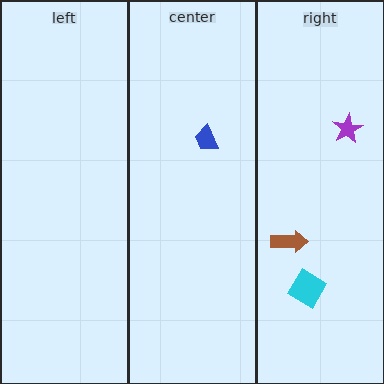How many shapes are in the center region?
1.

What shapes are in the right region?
The brown arrow, the cyan diamond, the purple star.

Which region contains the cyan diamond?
The right region.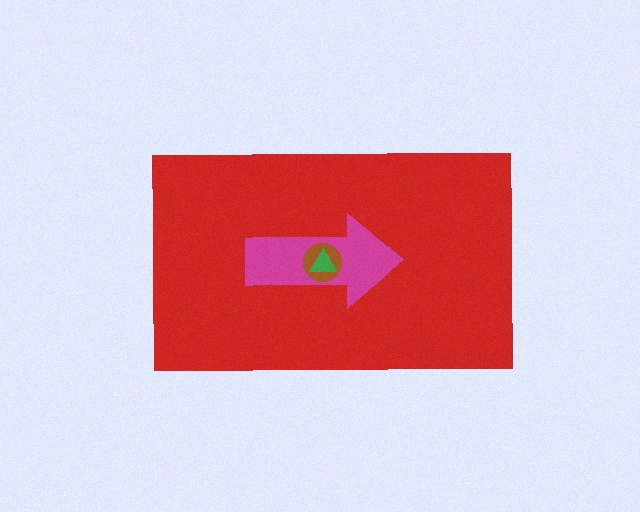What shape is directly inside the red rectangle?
The magenta arrow.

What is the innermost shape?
The green triangle.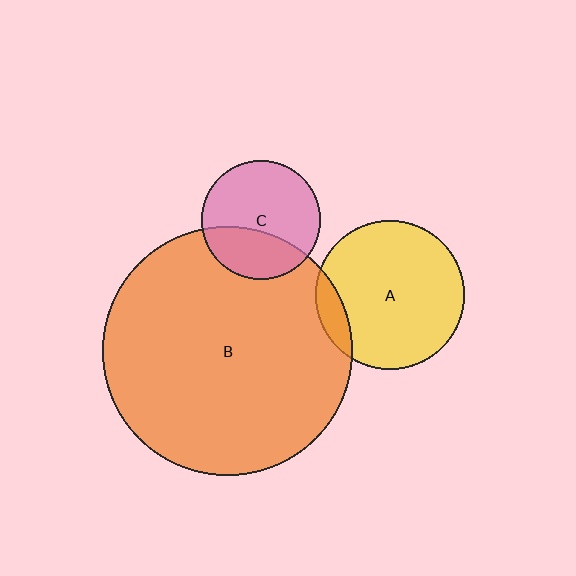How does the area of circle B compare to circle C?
Approximately 4.4 times.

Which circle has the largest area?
Circle B (orange).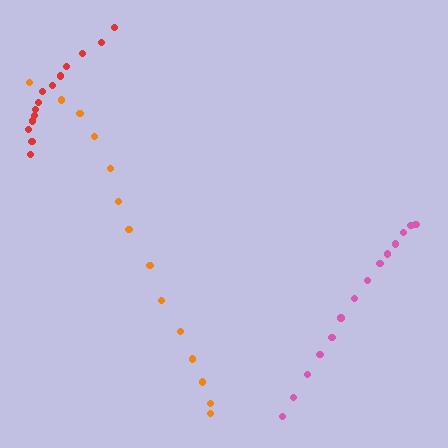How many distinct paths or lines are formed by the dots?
There are 3 distinct paths.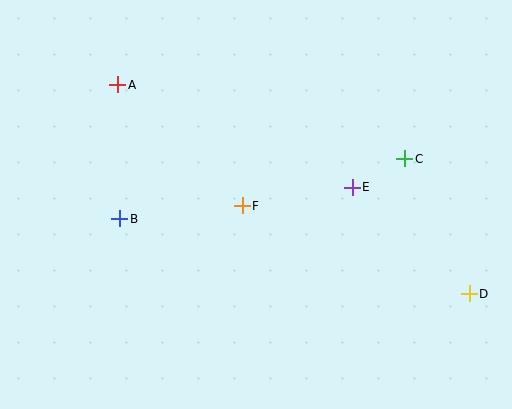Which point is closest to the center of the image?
Point F at (242, 206) is closest to the center.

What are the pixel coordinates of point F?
Point F is at (242, 206).